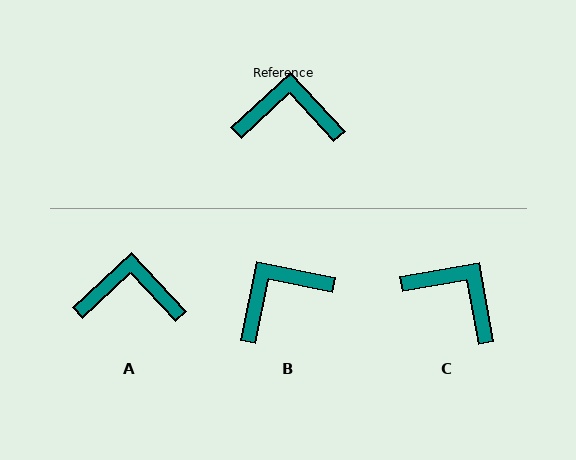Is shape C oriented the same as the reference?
No, it is off by about 33 degrees.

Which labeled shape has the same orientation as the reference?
A.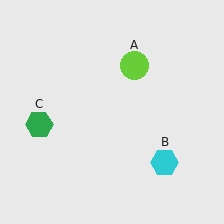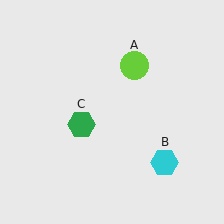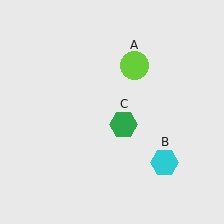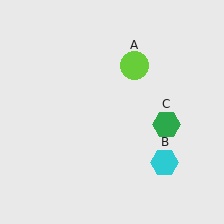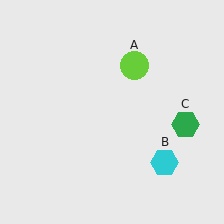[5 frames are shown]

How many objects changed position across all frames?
1 object changed position: green hexagon (object C).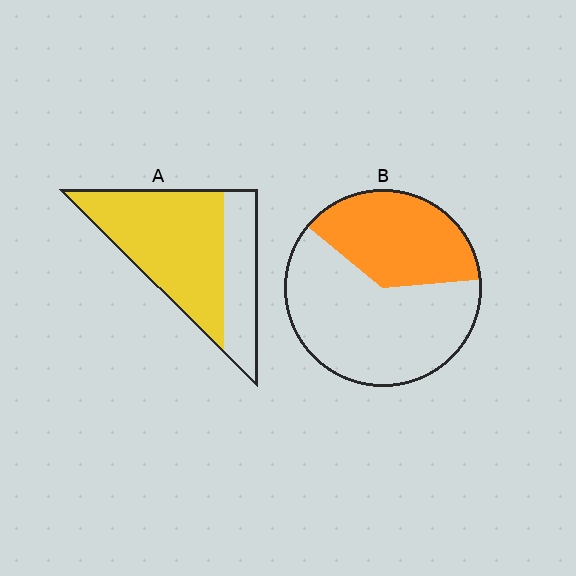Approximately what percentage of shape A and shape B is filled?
A is approximately 70% and B is approximately 40%.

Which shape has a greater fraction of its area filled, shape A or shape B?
Shape A.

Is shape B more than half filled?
No.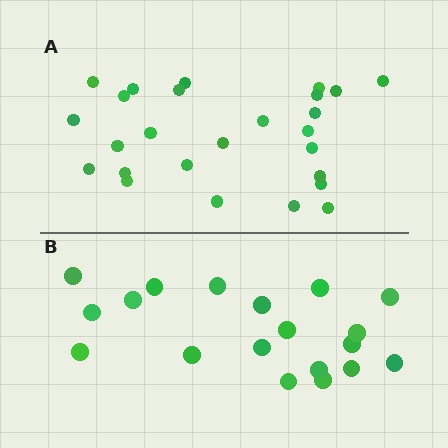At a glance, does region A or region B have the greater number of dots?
Region A (the top region) has more dots.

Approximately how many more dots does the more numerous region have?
Region A has roughly 8 or so more dots than region B.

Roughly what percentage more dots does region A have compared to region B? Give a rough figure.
About 35% more.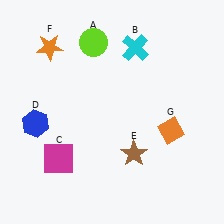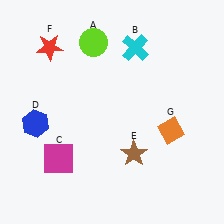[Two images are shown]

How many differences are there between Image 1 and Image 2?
There is 1 difference between the two images.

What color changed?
The star (F) changed from orange in Image 1 to red in Image 2.